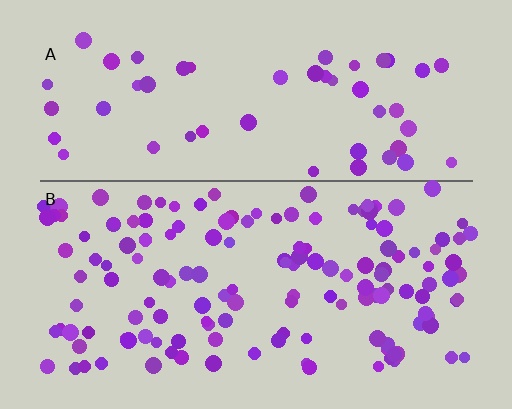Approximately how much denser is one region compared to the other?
Approximately 2.8× — region B over region A.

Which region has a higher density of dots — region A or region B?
B (the bottom).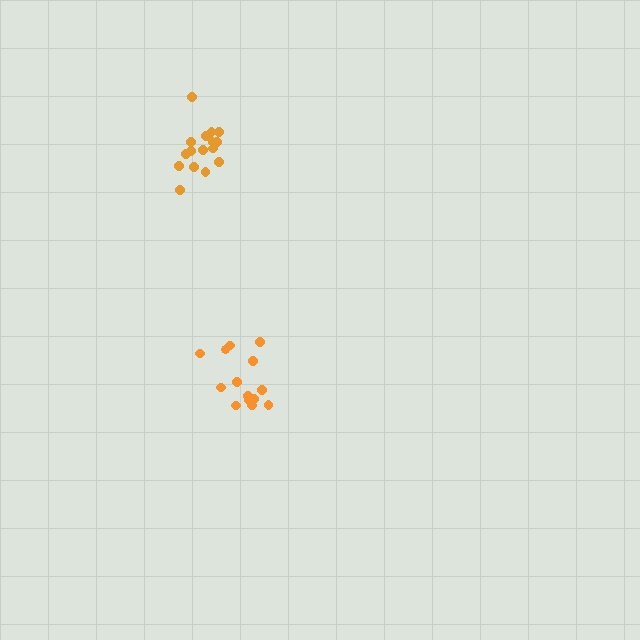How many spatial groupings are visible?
There are 2 spatial groupings.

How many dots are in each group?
Group 1: 16 dots, Group 2: 14 dots (30 total).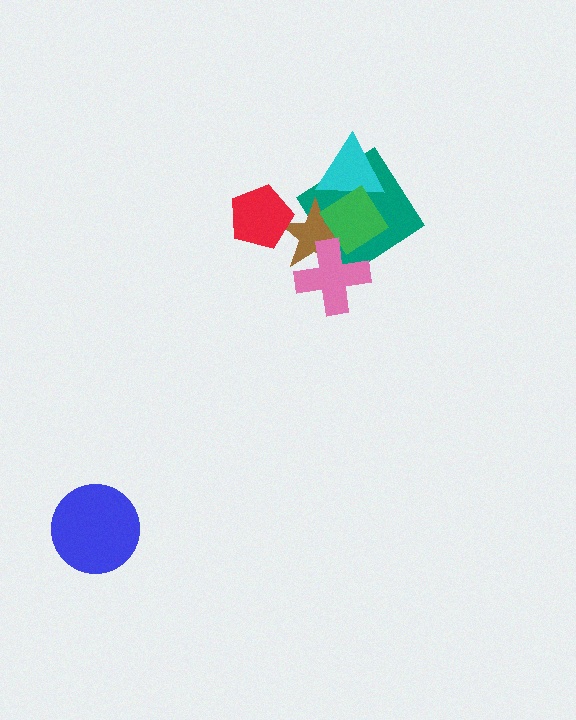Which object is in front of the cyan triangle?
The green diamond is in front of the cyan triangle.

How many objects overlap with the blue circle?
0 objects overlap with the blue circle.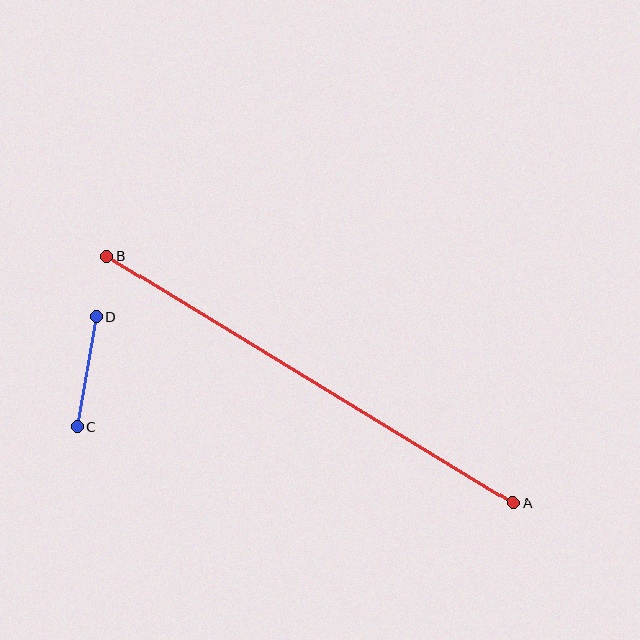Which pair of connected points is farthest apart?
Points A and B are farthest apart.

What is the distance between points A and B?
The distance is approximately 476 pixels.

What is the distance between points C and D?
The distance is approximately 112 pixels.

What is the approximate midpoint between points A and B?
The midpoint is at approximately (310, 380) pixels.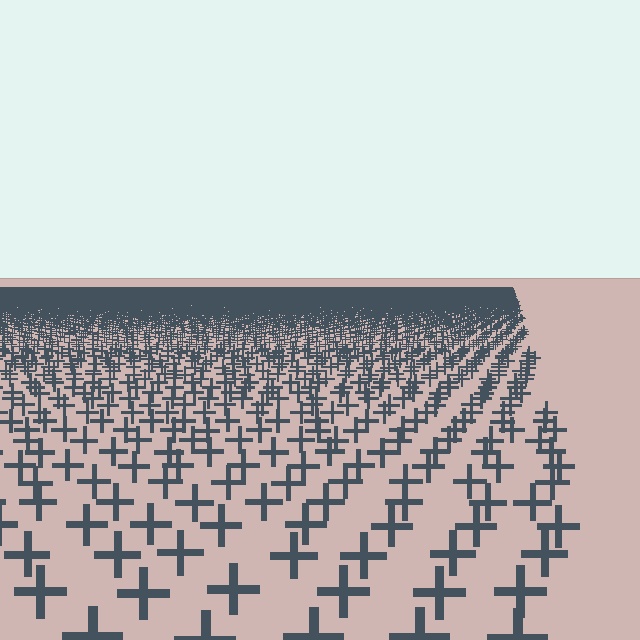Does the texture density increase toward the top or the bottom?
Density increases toward the top.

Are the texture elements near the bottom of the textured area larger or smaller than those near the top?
Larger. Near the bottom, elements are closer to the viewer and appear at a bigger on-screen size.